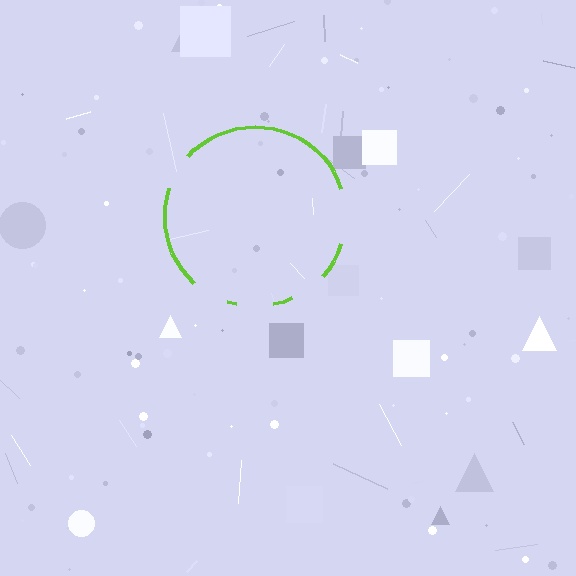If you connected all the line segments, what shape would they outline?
They would outline a circle.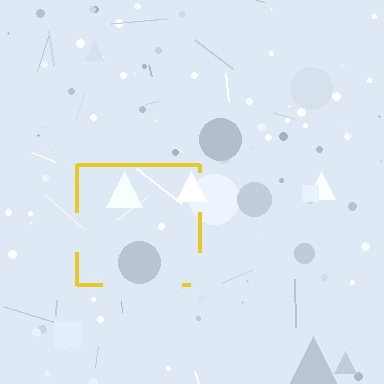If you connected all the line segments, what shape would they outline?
They would outline a square.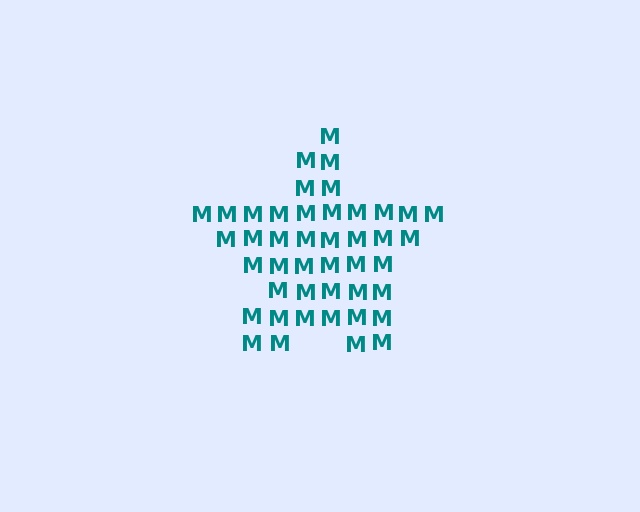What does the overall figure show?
The overall figure shows a star.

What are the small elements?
The small elements are letter M's.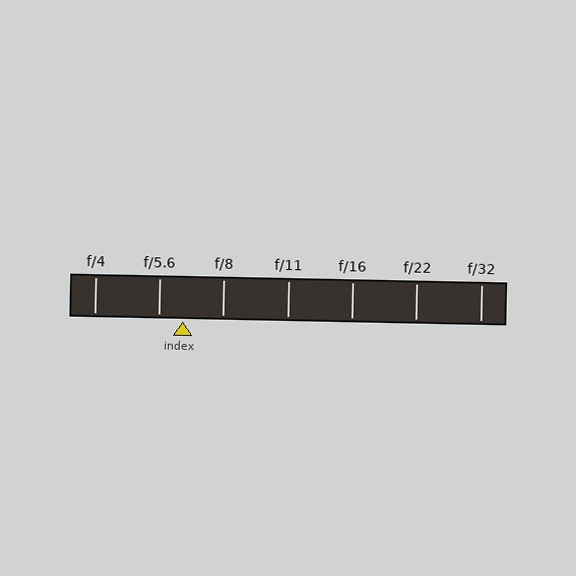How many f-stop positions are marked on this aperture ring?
There are 7 f-stop positions marked.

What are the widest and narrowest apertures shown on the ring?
The widest aperture shown is f/4 and the narrowest is f/32.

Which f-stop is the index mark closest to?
The index mark is closest to f/5.6.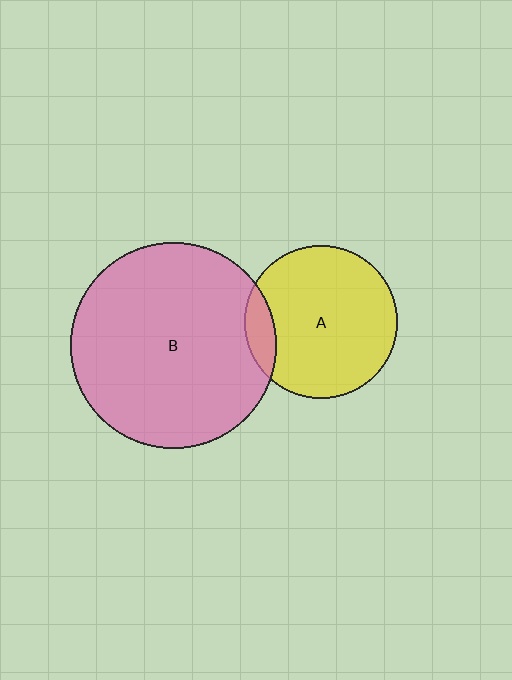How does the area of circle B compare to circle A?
Approximately 1.8 times.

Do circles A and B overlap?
Yes.